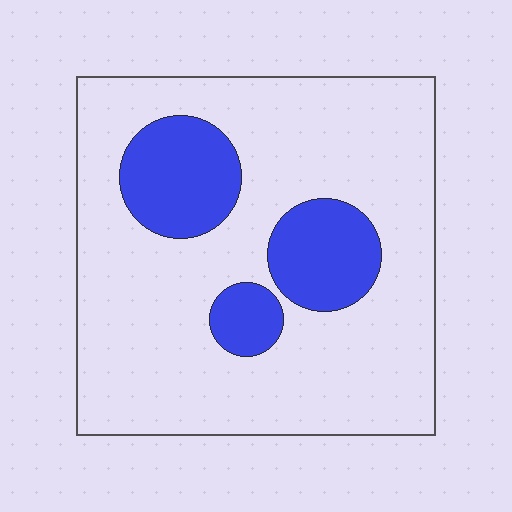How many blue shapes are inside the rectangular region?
3.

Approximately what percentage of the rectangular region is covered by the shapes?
Approximately 20%.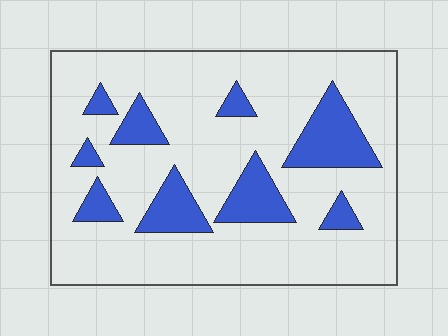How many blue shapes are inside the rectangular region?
9.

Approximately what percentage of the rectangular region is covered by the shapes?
Approximately 20%.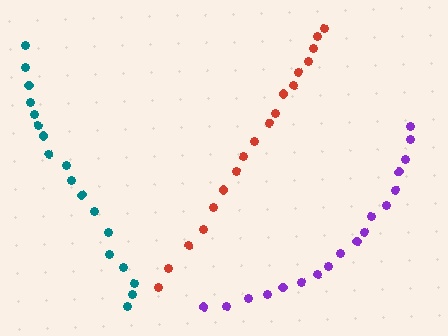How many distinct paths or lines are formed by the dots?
There are 3 distinct paths.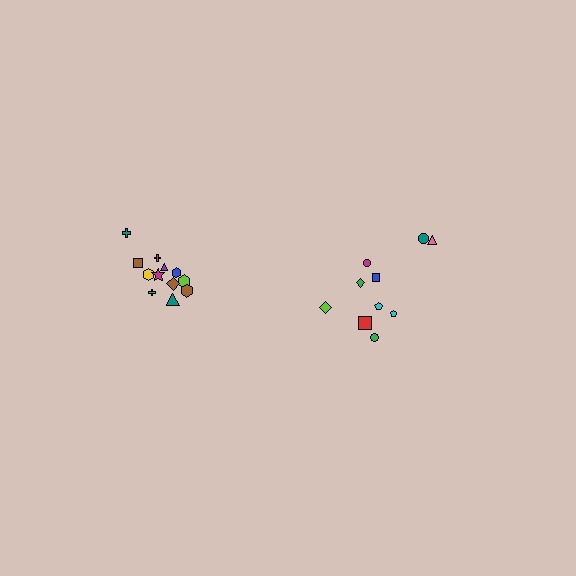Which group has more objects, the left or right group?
The left group.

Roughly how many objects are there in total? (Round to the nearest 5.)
Roughly 20 objects in total.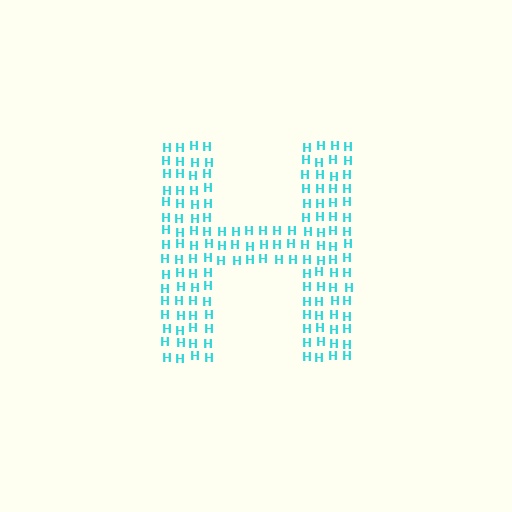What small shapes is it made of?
It is made of small letter H's.